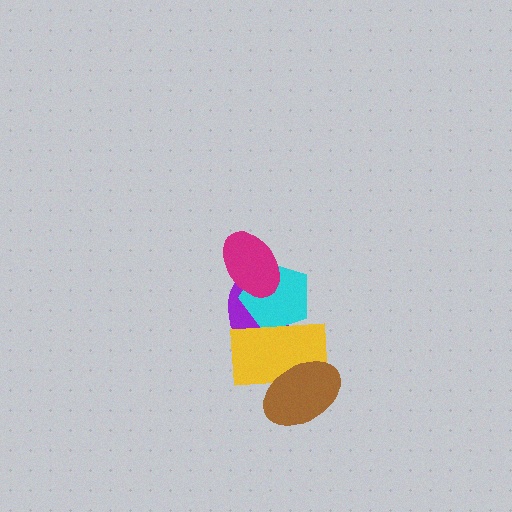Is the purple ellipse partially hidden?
Yes, it is partially covered by another shape.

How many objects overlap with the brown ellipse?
1 object overlaps with the brown ellipse.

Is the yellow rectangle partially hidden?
Yes, it is partially covered by another shape.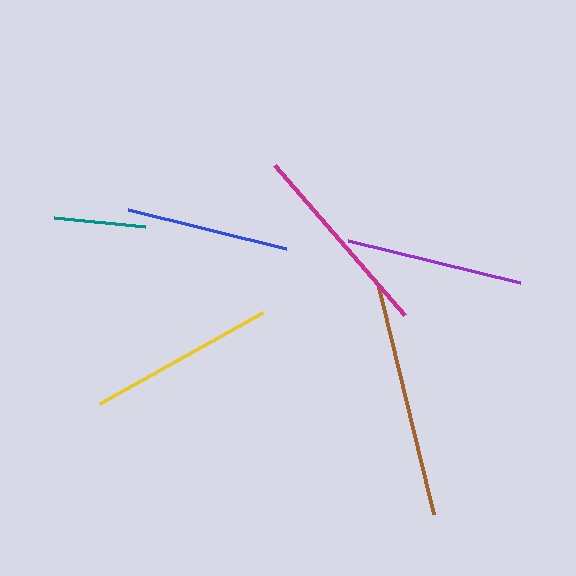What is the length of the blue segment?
The blue segment is approximately 163 pixels long.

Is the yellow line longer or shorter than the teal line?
The yellow line is longer than the teal line.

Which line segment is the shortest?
The teal line is the shortest at approximately 92 pixels.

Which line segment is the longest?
The brown line is the longest at approximately 233 pixels.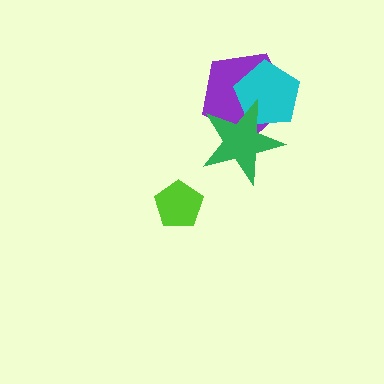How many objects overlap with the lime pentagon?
0 objects overlap with the lime pentagon.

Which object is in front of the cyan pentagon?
The green star is in front of the cyan pentagon.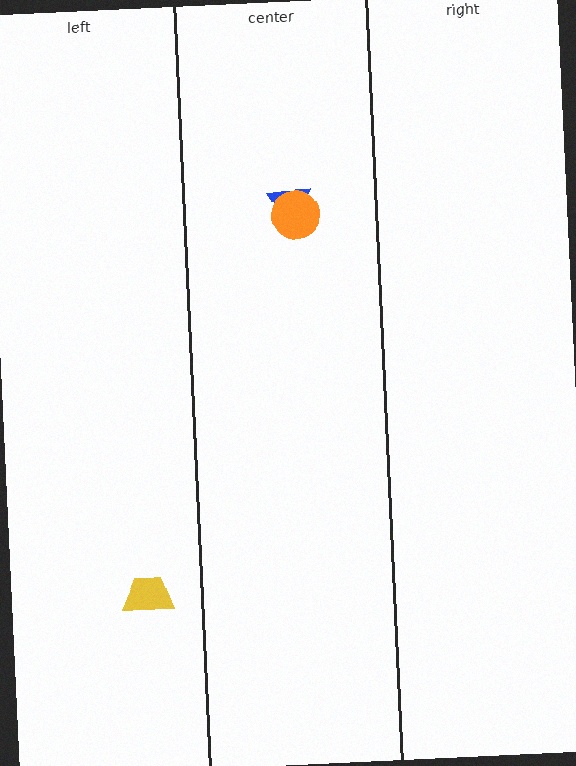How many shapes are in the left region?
1.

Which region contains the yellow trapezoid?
The left region.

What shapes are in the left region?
The yellow trapezoid.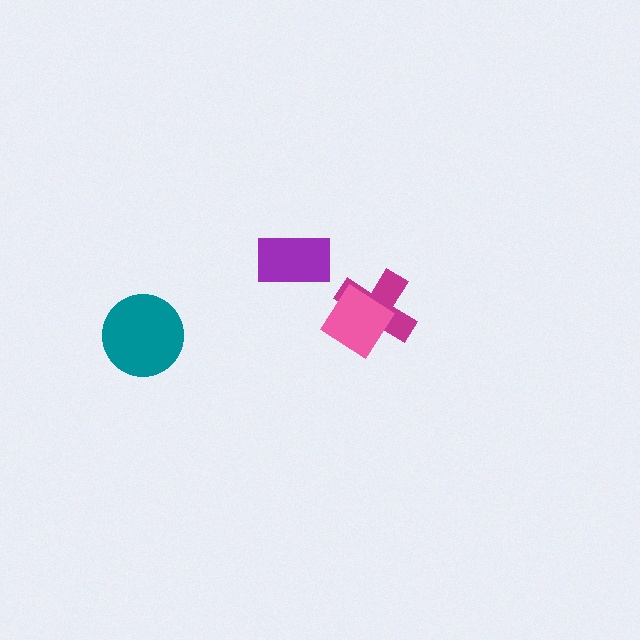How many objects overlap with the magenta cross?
1 object overlaps with the magenta cross.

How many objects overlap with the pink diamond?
1 object overlaps with the pink diamond.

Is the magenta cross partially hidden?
Yes, it is partially covered by another shape.